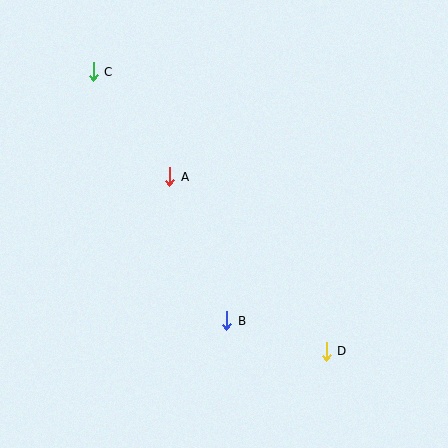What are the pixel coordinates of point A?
Point A is at (170, 177).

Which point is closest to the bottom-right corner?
Point D is closest to the bottom-right corner.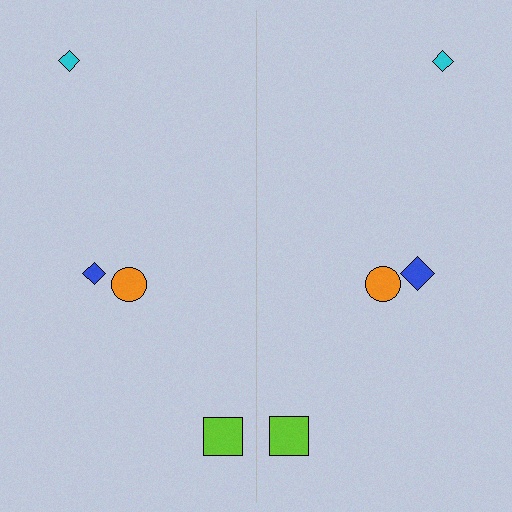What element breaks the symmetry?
The blue diamond on the right side has a different size than its mirror counterpart.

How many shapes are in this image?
There are 8 shapes in this image.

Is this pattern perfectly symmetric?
No, the pattern is not perfectly symmetric. The blue diamond on the right side has a different size than its mirror counterpart.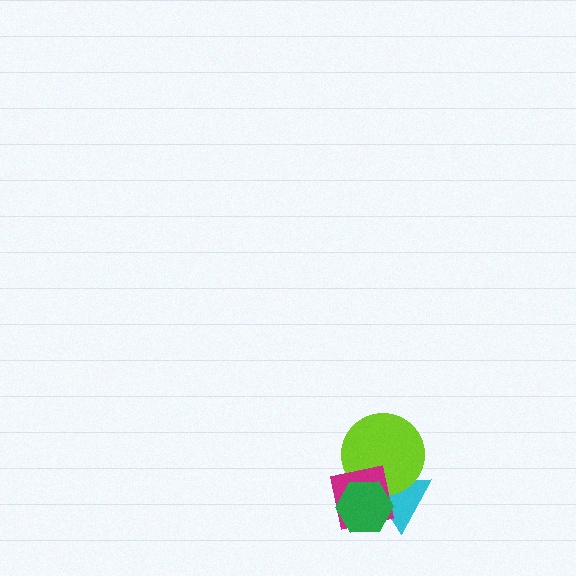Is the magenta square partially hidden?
Yes, it is partially covered by another shape.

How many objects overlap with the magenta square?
3 objects overlap with the magenta square.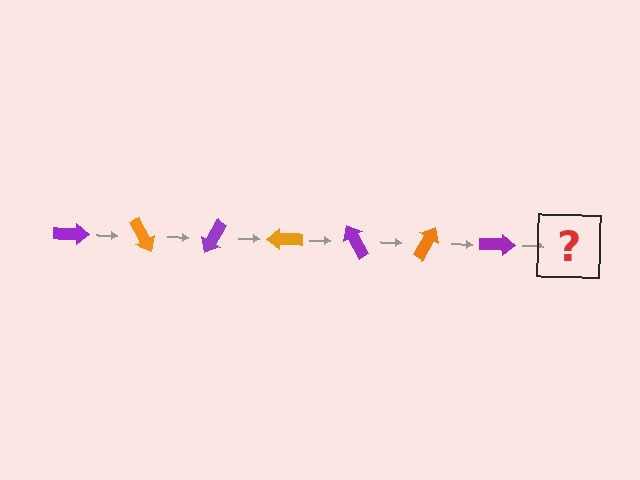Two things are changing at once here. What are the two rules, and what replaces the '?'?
The two rules are that it rotates 60 degrees each step and the color cycles through purple and orange. The '?' should be an orange arrow, rotated 420 degrees from the start.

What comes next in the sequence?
The next element should be an orange arrow, rotated 420 degrees from the start.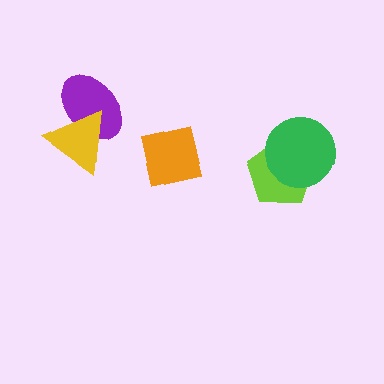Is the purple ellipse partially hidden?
Yes, it is partially covered by another shape.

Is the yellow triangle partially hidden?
No, no other shape covers it.